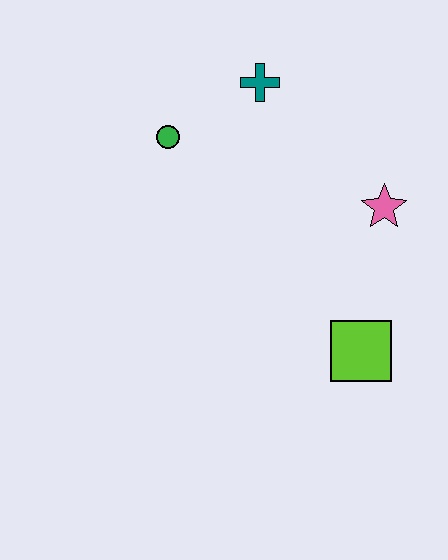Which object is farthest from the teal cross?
The lime square is farthest from the teal cross.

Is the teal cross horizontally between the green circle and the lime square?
Yes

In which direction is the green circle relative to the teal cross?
The green circle is to the left of the teal cross.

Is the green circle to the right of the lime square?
No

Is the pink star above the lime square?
Yes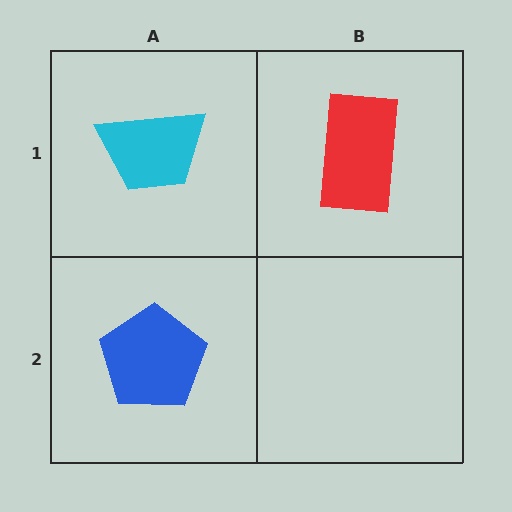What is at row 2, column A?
A blue pentagon.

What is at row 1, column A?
A cyan trapezoid.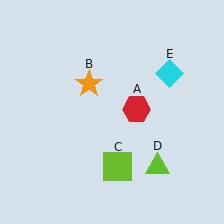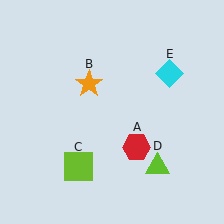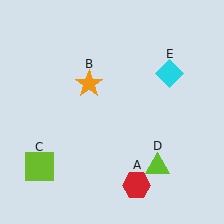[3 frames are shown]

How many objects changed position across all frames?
2 objects changed position: red hexagon (object A), lime square (object C).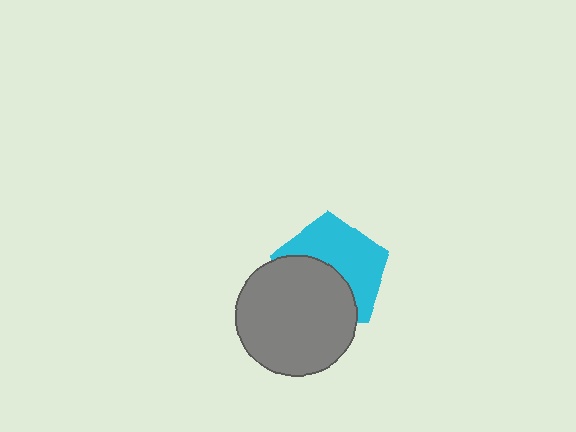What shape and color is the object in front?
The object in front is a gray circle.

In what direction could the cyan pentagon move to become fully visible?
The cyan pentagon could move toward the upper-right. That would shift it out from behind the gray circle entirely.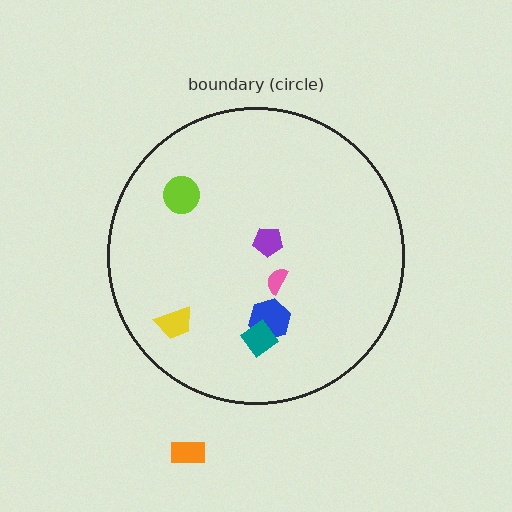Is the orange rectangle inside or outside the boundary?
Outside.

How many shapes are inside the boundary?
6 inside, 1 outside.